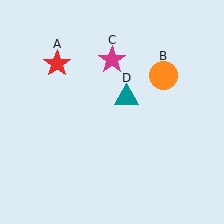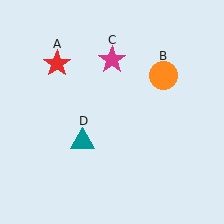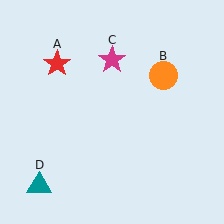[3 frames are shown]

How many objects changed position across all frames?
1 object changed position: teal triangle (object D).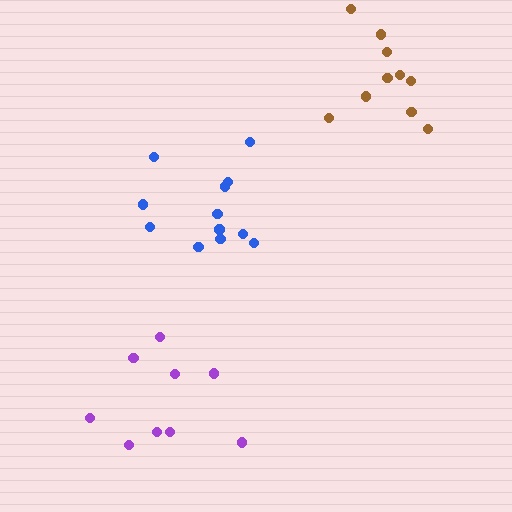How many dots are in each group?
Group 1: 10 dots, Group 2: 9 dots, Group 3: 12 dots (31 total).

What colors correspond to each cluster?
The clusters are colored: brown, purple, blue.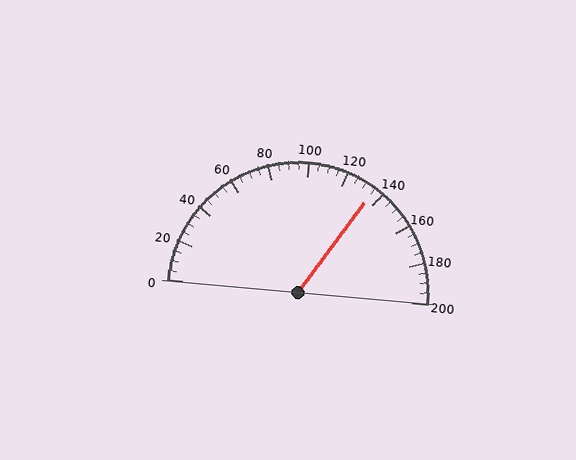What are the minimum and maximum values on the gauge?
The gauge ranges from 0 to 200.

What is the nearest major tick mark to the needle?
The nearest major tick mark is 140.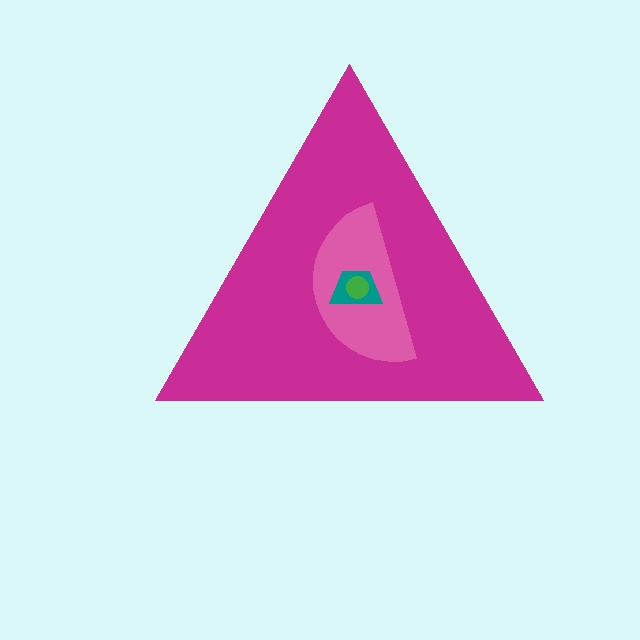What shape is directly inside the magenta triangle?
The pink semicircle.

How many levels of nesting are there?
4.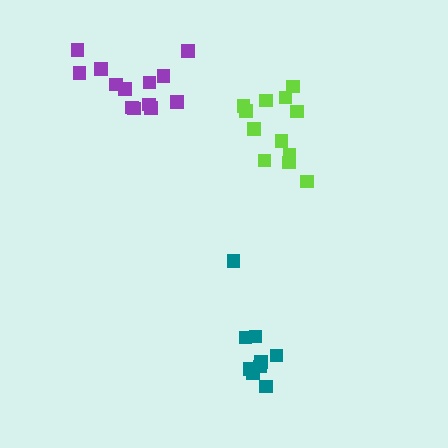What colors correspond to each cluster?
The clusters are colored: lime, purple, teal.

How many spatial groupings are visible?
There are 3 spatial groupings.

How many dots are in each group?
Group 1: 12 dots, Group 2: 13 dots, Group 3: 9 dots (34 total).